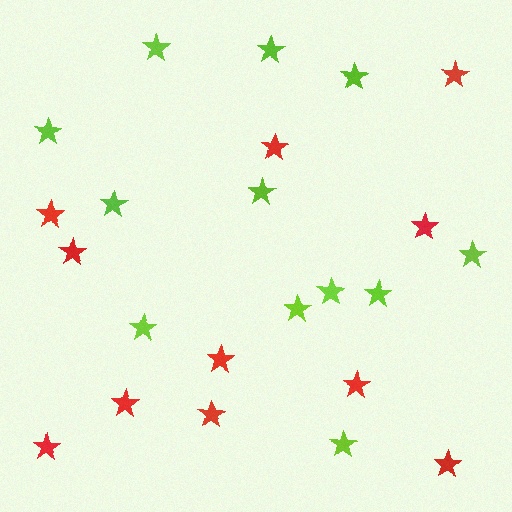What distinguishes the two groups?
There are 2 groups: one group of red stars (11) and one group of lime stars (12).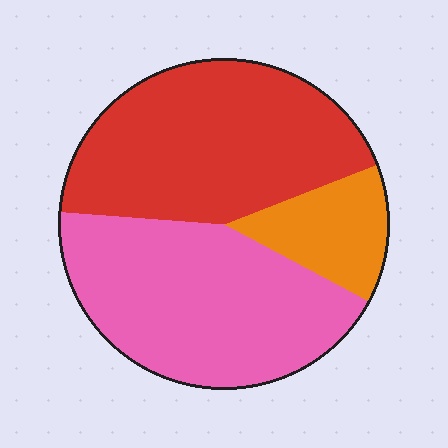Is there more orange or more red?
Red.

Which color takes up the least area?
Orange, at roughly 15%.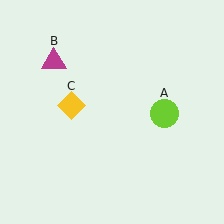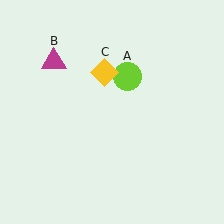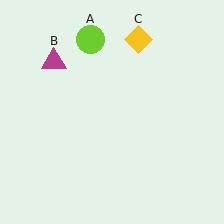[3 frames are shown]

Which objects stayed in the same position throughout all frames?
Magenta triangle (object B) remained stationary.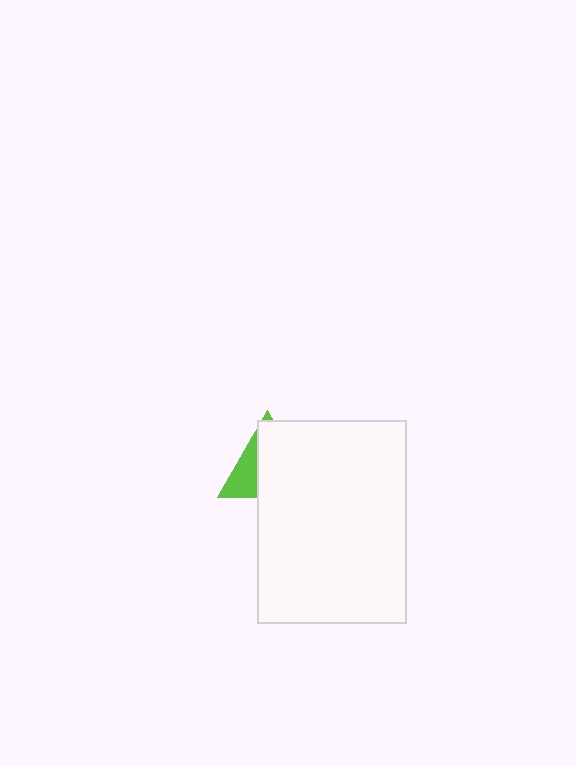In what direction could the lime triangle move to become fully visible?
The lime triangle could move left. That would shift it out from behind the white rectangle entirely.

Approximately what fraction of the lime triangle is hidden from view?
Roughly 67% of the lime triangle is hidden behind the white rectangle.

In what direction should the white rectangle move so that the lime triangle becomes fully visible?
The white rectangle should move right. That is the shortest direction to clear the overlap and leave the lime triangle fully visible.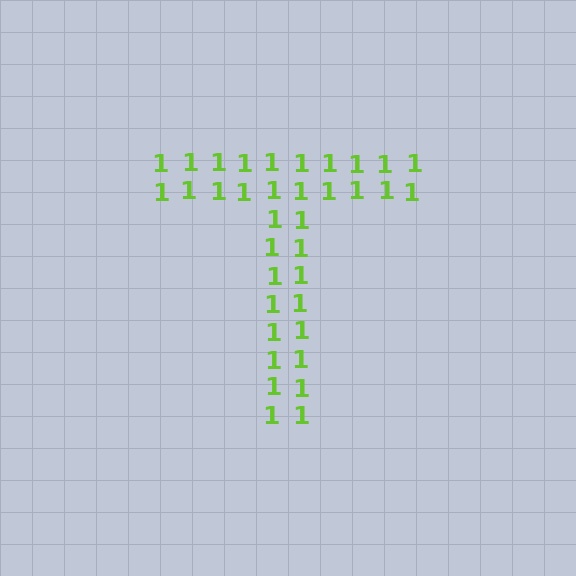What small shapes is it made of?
It is made of small digit 1's.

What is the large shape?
The large shape is the letter T.